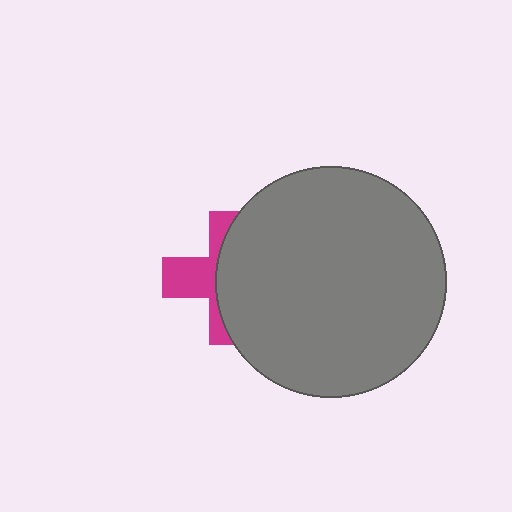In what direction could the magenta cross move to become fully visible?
The magenta cross could move left. That would shift it out from behind the gray circle entirely.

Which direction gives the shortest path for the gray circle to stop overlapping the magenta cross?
Moving right gives the shortest separation.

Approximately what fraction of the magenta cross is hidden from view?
Roughly 61% of the magenta cross is hidden behind the gray circle.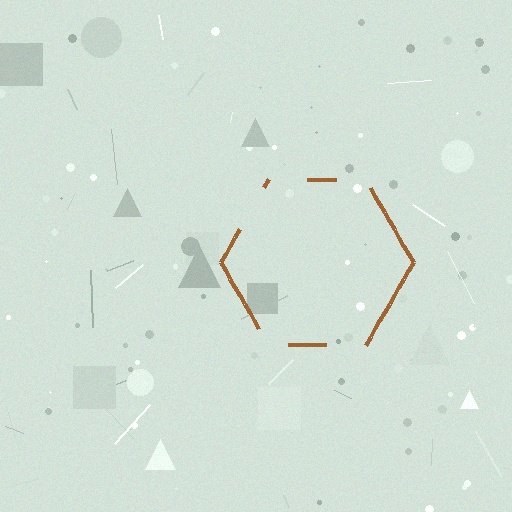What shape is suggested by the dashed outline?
The dashed outline suggests a hexagon.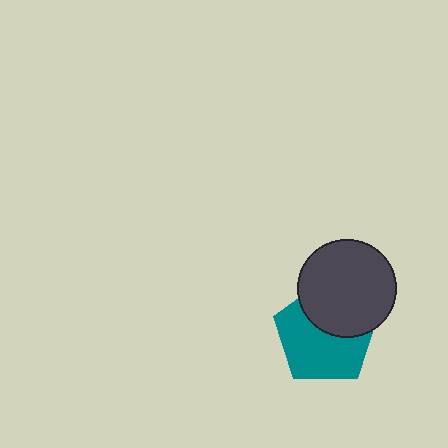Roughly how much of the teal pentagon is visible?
About half of it is visible (roughly 61%).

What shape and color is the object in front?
The object in front is a dark gray circle.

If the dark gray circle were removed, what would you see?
You would see the complete teal pentagon.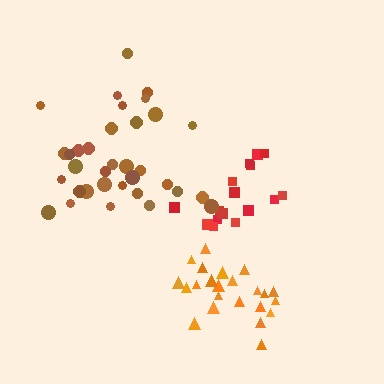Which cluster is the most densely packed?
Orange.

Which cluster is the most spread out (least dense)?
Red.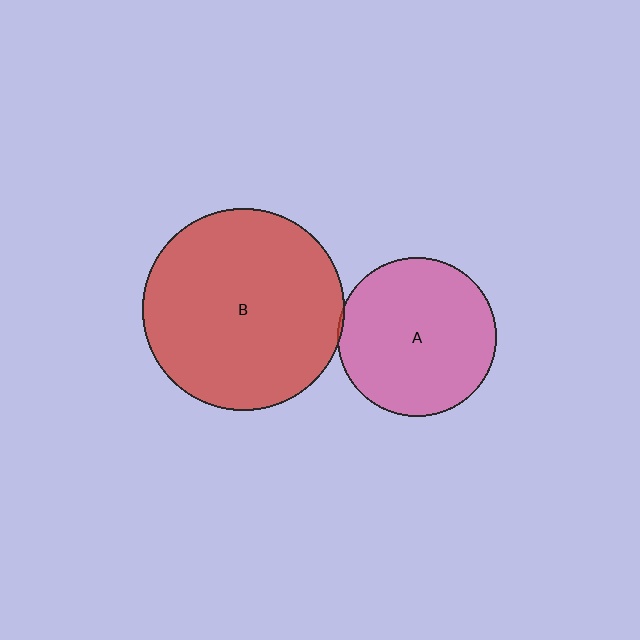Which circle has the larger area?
Circle B (red).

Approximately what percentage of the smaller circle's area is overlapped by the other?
Approximately 5%.